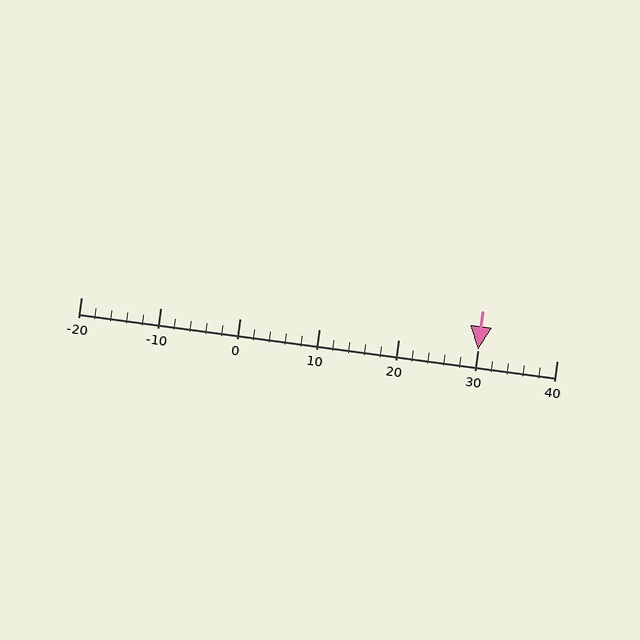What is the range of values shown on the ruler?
The ruler shows values from -20 to 40.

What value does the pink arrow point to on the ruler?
The pink arrow points to approximately 30.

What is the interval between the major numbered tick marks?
The major tick marks are spaced 10 units apart.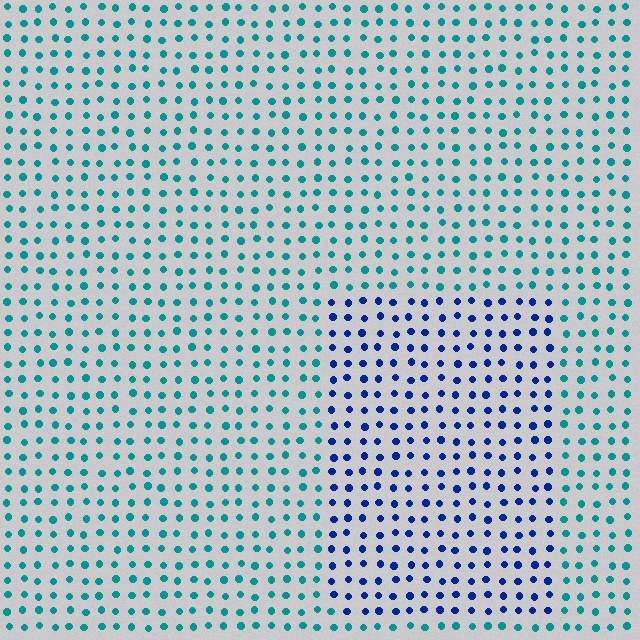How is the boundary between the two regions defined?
The boundary is defined purely by a slight shift in hue (about 45 degrees). Spacing, size, and orientation are identical on both sides.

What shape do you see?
I see a rectangle.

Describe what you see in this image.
The image is filled with small teal elements in a uniform arrangement. A rectangle-shaped region is visible where the elements are tinted to a slightly different hue, forming a subtle color boundary.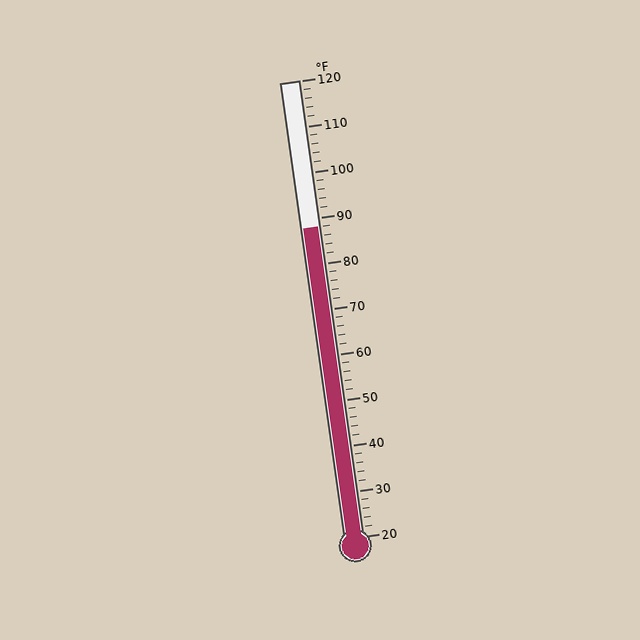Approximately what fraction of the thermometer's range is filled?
The thermometer is filled to approximately 70% of its range.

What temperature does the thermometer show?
The thermometer shows approximately 88°F.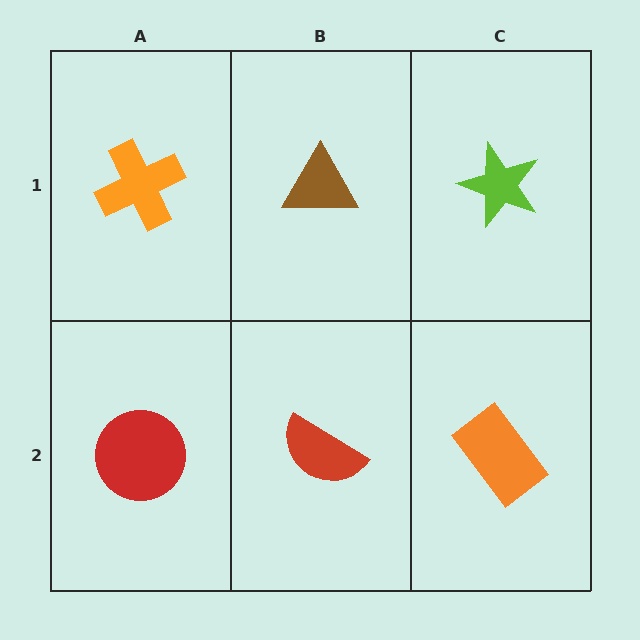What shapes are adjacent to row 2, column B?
A brown triangle (row 1, column B), a red circle (row 2, column A), an orange rectangle (row 2, column C).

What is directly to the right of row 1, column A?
A brown triangle.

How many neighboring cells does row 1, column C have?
2.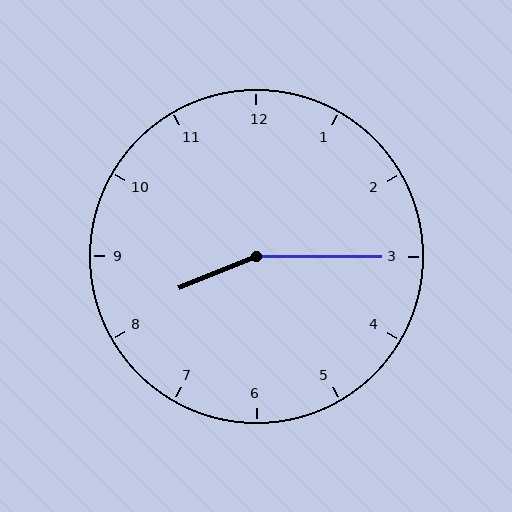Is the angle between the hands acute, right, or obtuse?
It is obtuse.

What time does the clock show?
8:15.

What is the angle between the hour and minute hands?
Approximately 158 degrees.